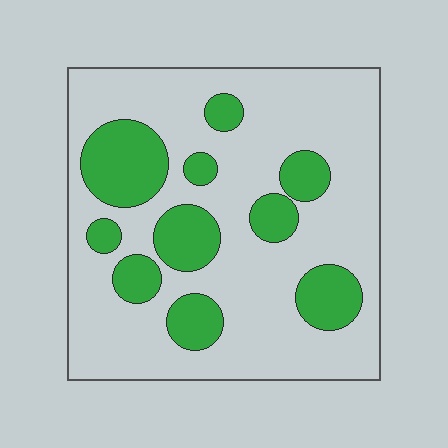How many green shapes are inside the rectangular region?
10.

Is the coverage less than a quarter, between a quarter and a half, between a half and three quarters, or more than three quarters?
Between a quarter and a half.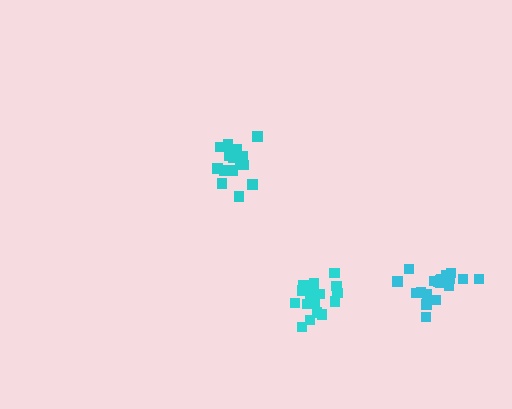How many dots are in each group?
Group 1: 18 dots, Group 2: 17 dots, Group 3: 19 dots (54 total).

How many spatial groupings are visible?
There are 3 spatial groupings.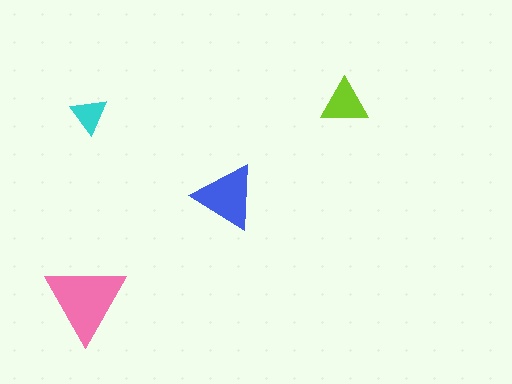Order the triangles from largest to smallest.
the pink one, the blue one, the lime one, the cyan one.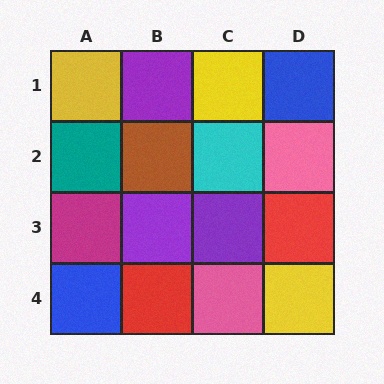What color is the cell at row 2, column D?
Pink.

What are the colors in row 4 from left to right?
Blue, red, pink, yellow.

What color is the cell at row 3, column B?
Purple.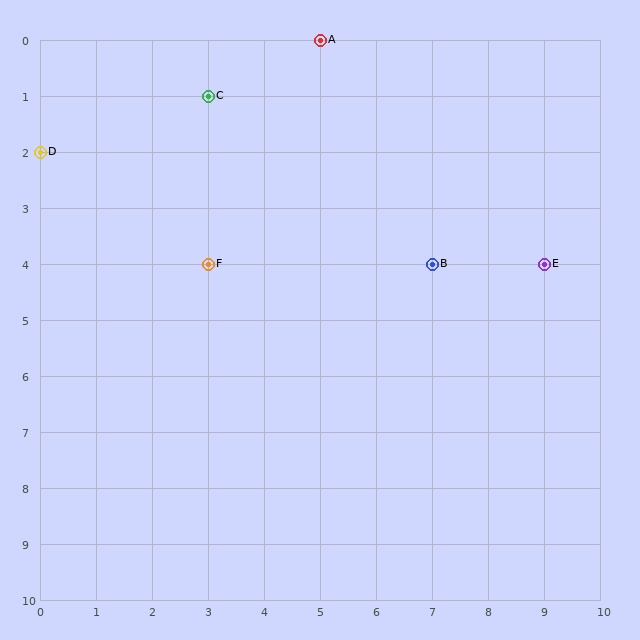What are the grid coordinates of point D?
Point D is at grid coordinates (0, 2).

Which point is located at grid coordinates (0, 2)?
Point D is at (0, 2).